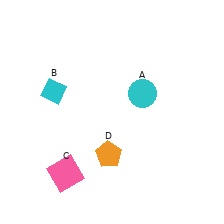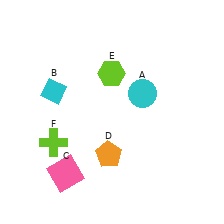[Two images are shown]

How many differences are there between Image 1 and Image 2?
There are 2 differences between the two images.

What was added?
A lime hexagon (E), a lime cross (F) were added in Image 2.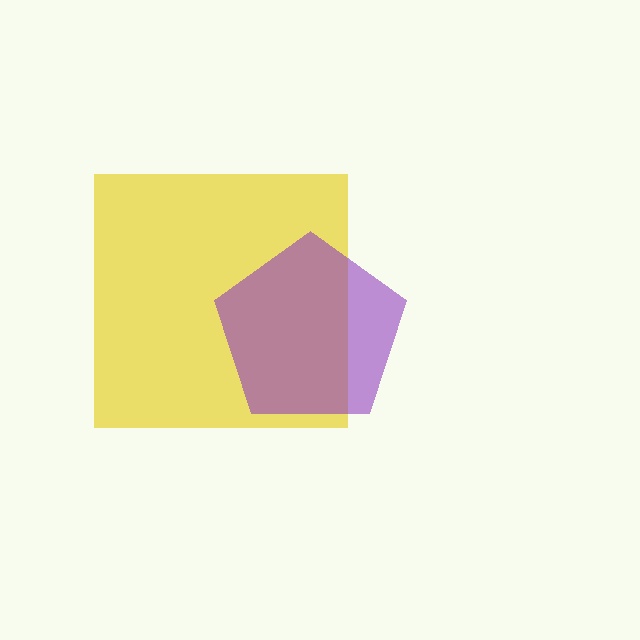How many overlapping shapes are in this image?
There are 2 overlapping shapes in the image.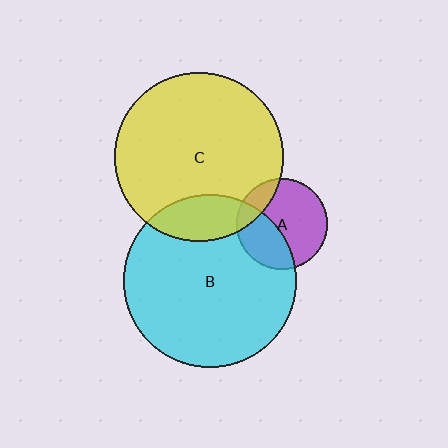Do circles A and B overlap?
Yes.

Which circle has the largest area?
Circle B (cyan).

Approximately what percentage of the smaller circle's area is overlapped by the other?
Approximately 40%.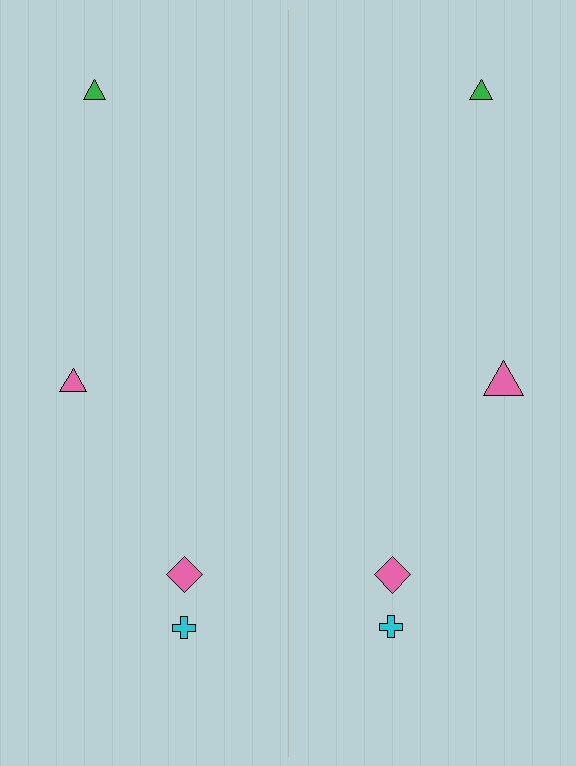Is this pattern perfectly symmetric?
No, the pattern is not perfectly symmetric. The pink triangle on the right side has a different size than its mirror counterpart.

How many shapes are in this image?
There are 8 shapes in this image.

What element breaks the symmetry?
The pink triangle on the right side has a different size than its mirror counterpart.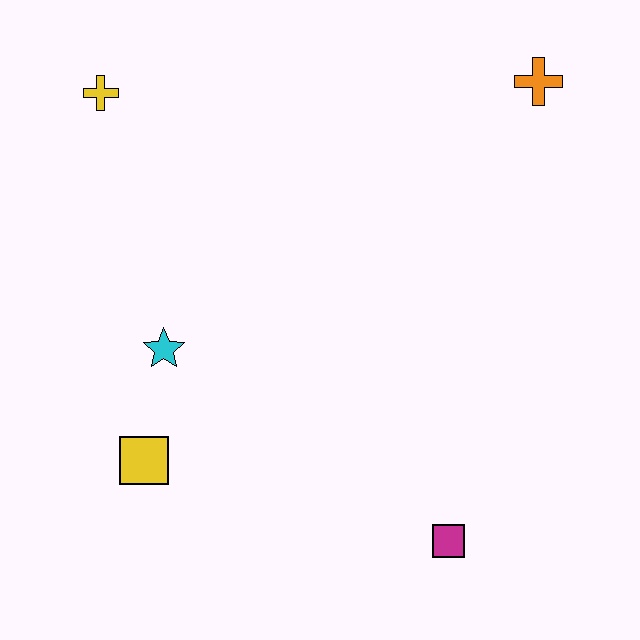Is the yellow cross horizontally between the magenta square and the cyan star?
No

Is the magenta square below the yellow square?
Yes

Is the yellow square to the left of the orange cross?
Yes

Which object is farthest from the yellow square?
The orange cross is farthest from the yellow square.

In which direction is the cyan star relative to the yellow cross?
The cyan star is below the yellow cross.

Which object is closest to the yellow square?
The cyan star is closest to the yellow square.